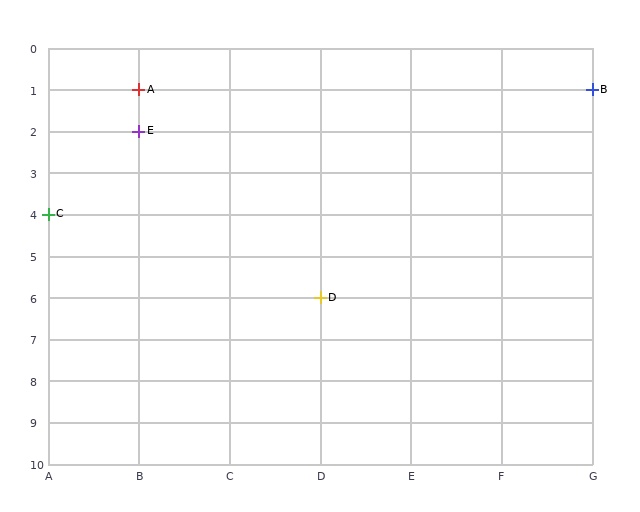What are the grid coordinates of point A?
Point A is at grid coordinates (B, 1).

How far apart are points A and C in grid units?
Points A and C are 1 column and 3 rows apart (about 3.2 grid units diagonally).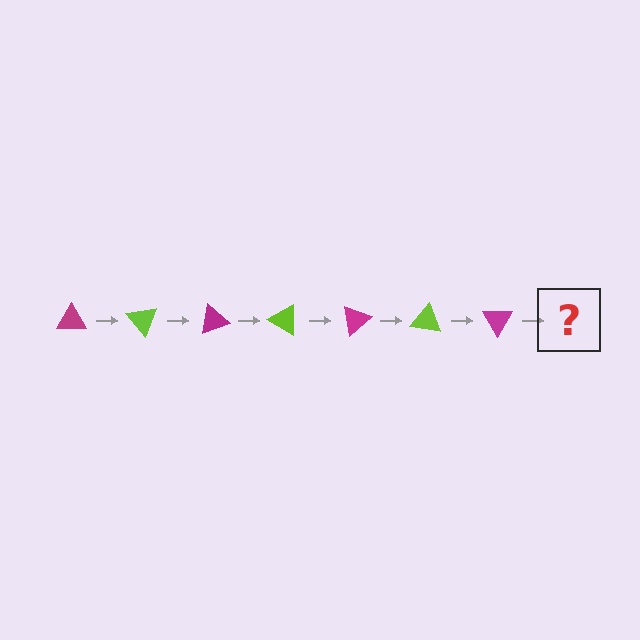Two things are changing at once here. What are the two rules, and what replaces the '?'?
The two rules are that it rotates 50 degrees each step and the color cycles through magenta and lime. The '?' should be a lime triangle, rotated 350 degrees from the start.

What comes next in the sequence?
The next element should be a lime triangle, rotated 350 degrees from the start.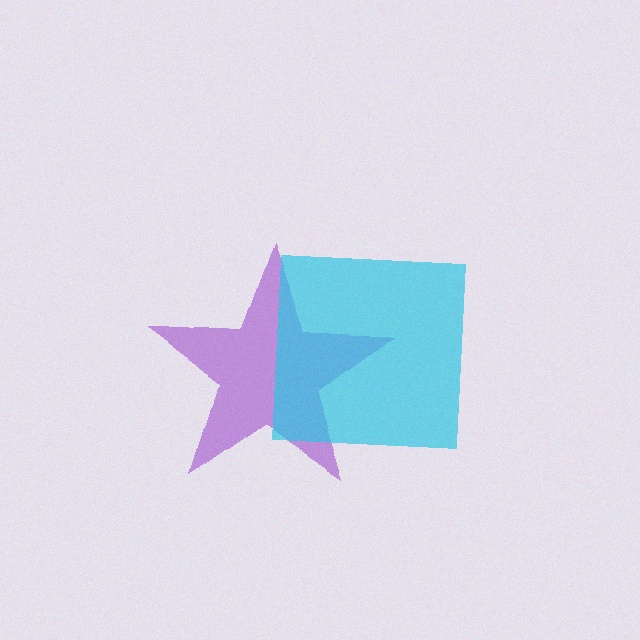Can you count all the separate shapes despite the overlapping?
Yes, there are 2 separate shapes.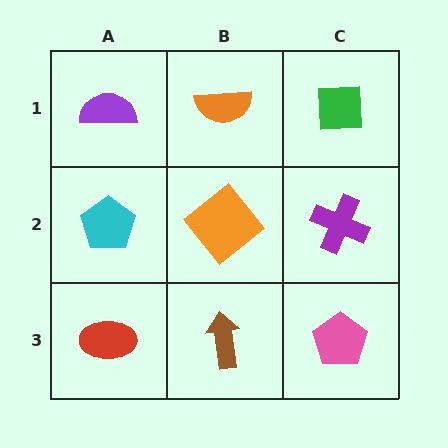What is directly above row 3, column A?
A cyan pentagon.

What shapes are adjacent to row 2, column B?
An orange semicircle (row 1, column B), a brown arrow (row 3, column B), a cyan pentagon (row 2, column A), a purple cross (row 2, column C).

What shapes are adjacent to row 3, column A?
A cyan pentagon (row 2, column A), a brown arrow (row 3, column B).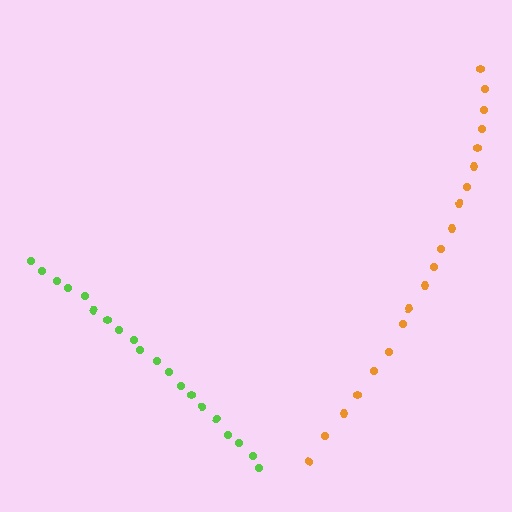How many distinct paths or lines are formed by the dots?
There are 2 distinct paths.